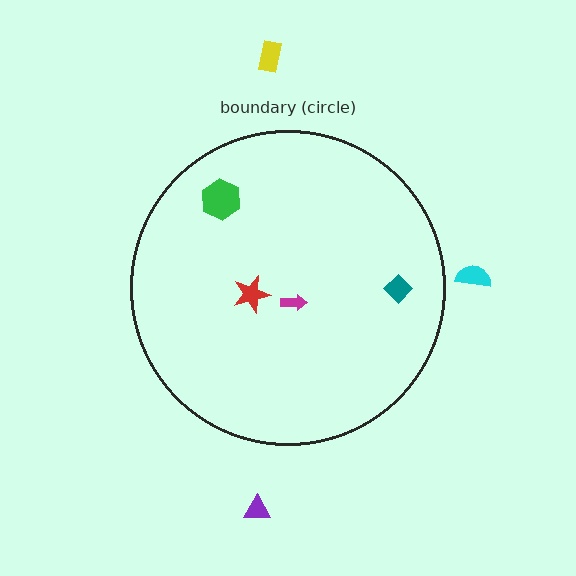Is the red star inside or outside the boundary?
Inside.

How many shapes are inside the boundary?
4 inside, 3 outside.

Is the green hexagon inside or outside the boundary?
Inside.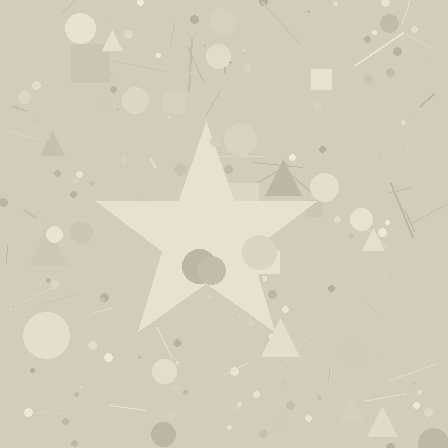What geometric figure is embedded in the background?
A star is embedded in the background.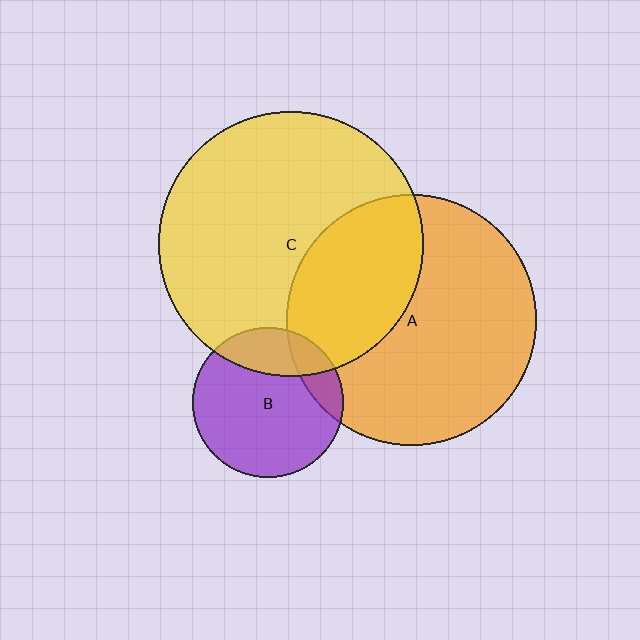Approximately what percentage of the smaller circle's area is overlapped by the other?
Approximately 35%.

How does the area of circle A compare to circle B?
Approximately 2.8 times.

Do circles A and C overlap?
Yes.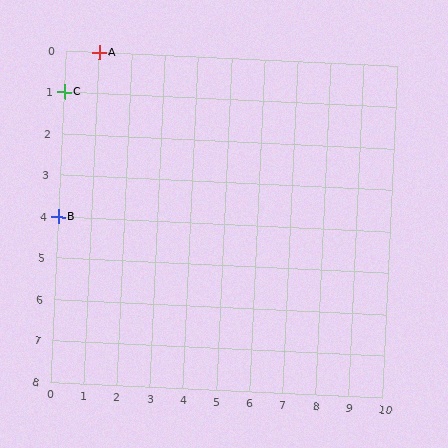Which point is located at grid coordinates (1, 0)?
Point A is at (1, 0).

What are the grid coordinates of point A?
Point A is at grid coordinates (1, 0).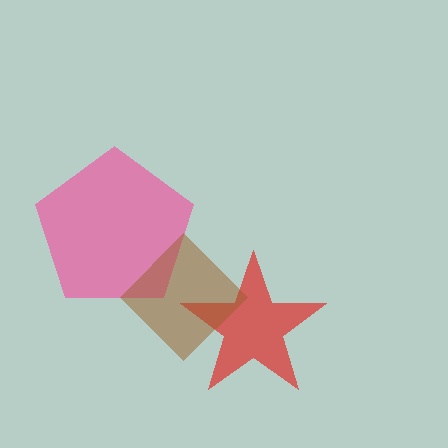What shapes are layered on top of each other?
The layered shapes are: a red star, a pink pentagon, a brown diamond.